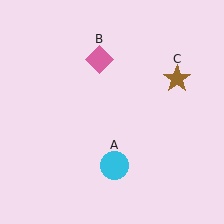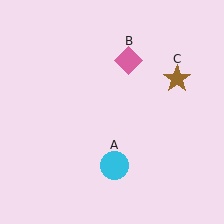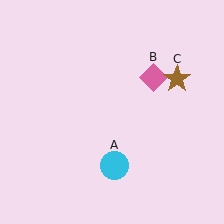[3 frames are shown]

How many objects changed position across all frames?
1 object changed position: pink diamond (object B).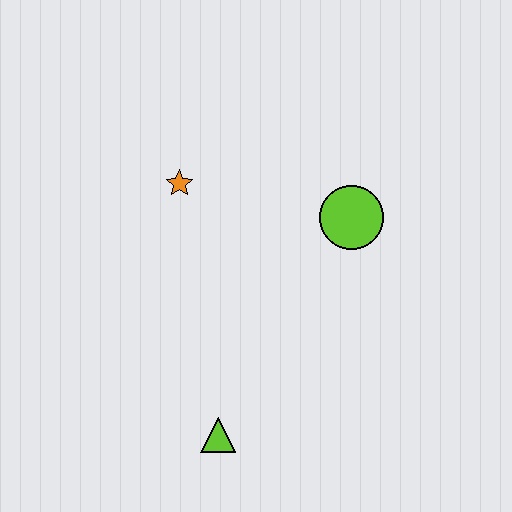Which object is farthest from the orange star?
The lime triangle is farthest from the orange star.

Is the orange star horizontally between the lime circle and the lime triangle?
No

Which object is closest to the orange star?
The lime circle is closest to the orange star.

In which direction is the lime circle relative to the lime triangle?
The lime circle is above the lime triangle.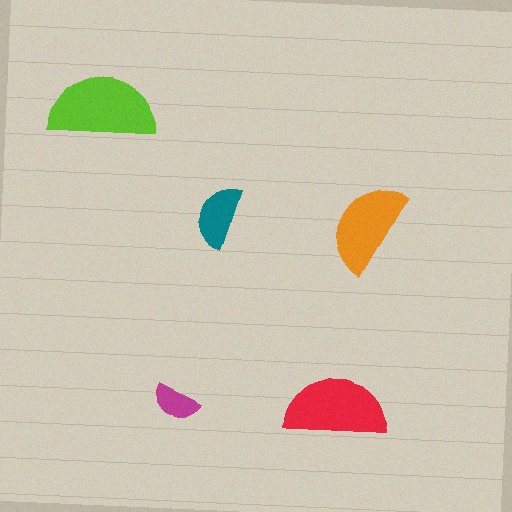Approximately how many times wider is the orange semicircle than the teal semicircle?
About 1.5 times wider.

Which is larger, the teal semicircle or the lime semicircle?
The lime one.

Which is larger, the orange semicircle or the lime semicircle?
The lime one.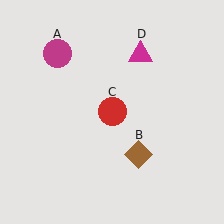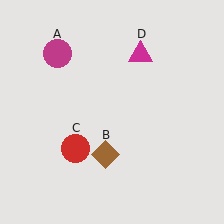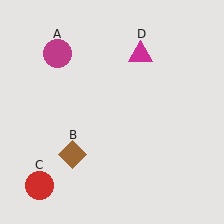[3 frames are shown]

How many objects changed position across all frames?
2 objects changed position: brown diamond (object B), red circle (object C).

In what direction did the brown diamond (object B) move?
The brown diamond (object B) moved left.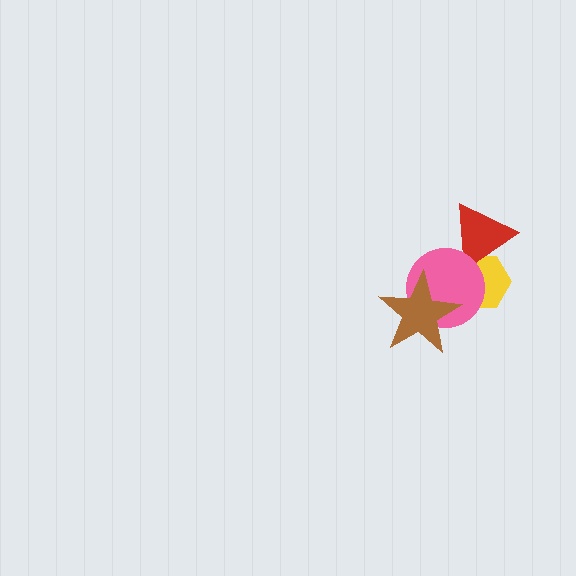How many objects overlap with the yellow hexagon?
2 objects overlap with the yellow hexagon.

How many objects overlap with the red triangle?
2 objects overlap with the red triangle.